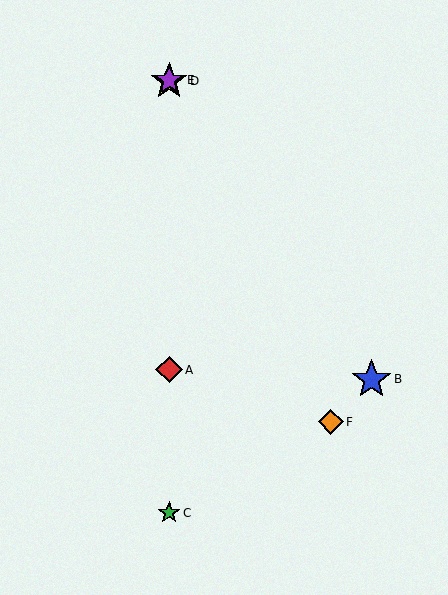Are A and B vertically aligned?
No, A is at x≈169 and B is at x≈372.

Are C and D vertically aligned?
Yes, both are at x≈169.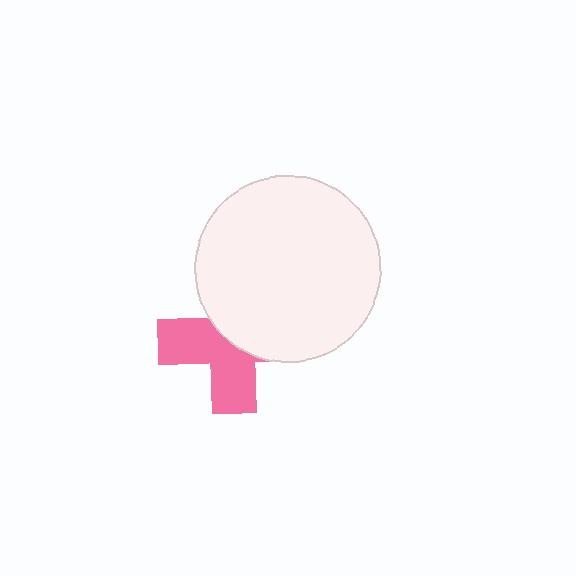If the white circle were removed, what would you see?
You would see the complete pink cross.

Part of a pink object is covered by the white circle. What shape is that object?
It is a cross.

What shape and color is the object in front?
The object in front is a white circle.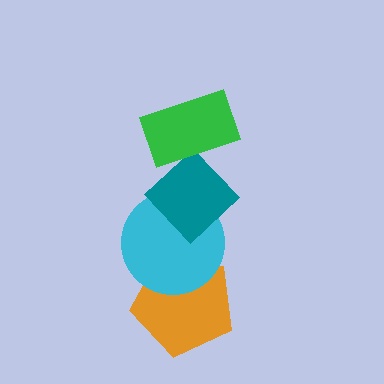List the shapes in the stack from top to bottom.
From top to bottom: the green rectangle, the teal diamond, the cyan circle, the orange pentagon.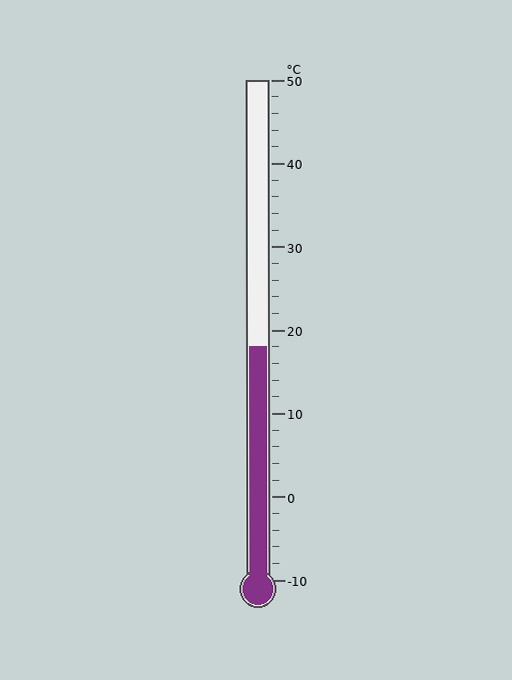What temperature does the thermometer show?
The thermometer shows approximately 18°C.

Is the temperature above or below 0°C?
The temperature is above 0°C.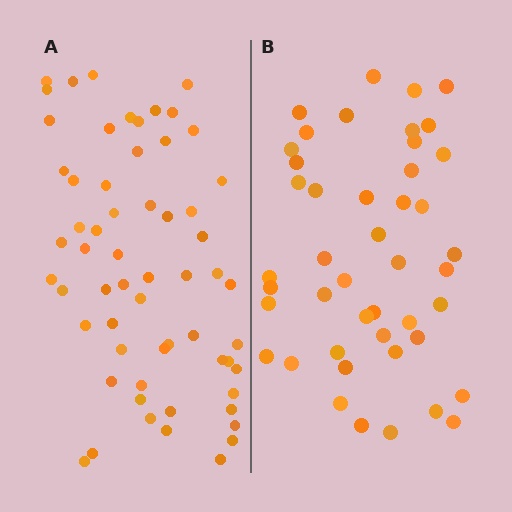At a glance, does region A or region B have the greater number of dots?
Region A (the left region) has more dots.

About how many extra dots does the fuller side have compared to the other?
Region A has approximately 15 more dots than region B.